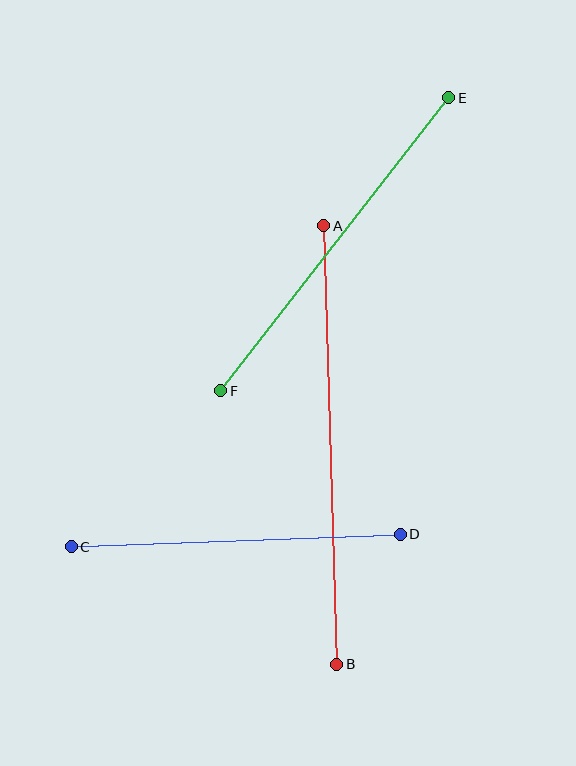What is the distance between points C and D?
The distance is approximately 329 pixels.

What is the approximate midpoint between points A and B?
The midpoint is at approximately (330, 445) pixels.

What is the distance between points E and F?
The distance is approximately 371 pixels.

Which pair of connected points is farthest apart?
Points A and B are farthest apart.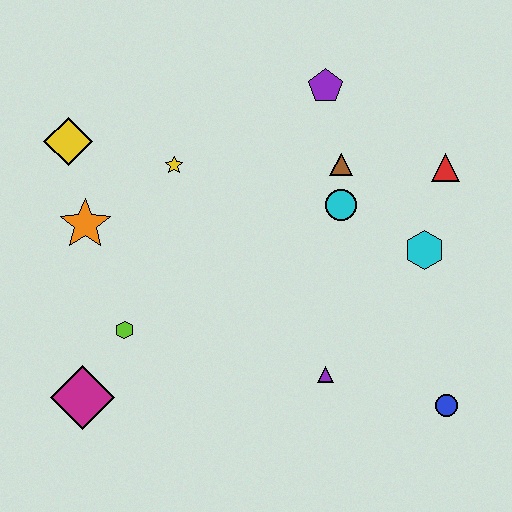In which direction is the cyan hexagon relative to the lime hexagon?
The cyan hexagon is to the right of the lime hexagon.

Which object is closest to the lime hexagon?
The magenta diamond is closest to the lime hexagon.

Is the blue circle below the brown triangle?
Yes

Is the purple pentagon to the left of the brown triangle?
Yes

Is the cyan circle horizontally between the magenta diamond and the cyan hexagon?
Yes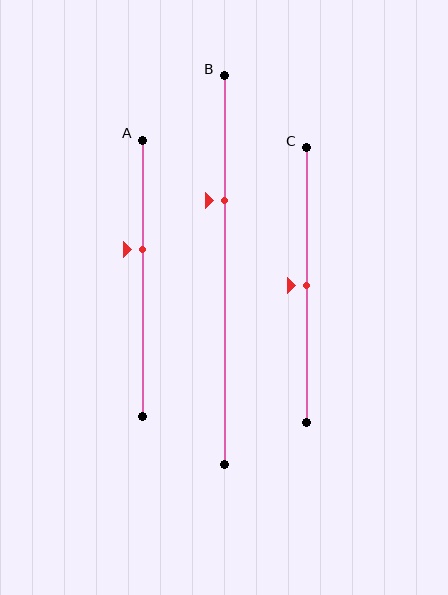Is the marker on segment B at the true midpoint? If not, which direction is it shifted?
No, the marker on segment B is shifted upward by about 18% of the segment length.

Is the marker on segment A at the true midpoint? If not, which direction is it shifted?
No, the marker on segment A is shifted upward by about 11% of the segment length.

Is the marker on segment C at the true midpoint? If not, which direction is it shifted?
Yes, the marker on segment C is at the true midpoint.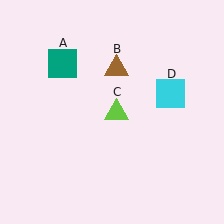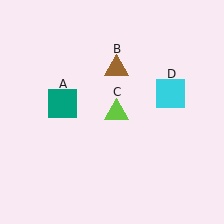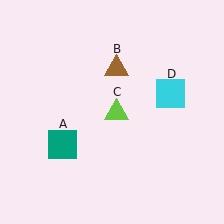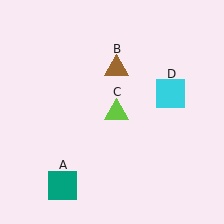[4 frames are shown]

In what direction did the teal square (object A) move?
The teal square (object A) moved down.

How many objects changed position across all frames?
1 object changed position: teal square (object A).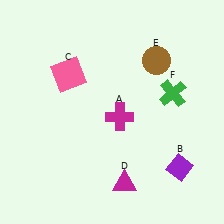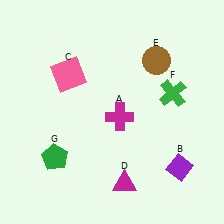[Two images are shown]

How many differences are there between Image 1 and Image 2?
There is 1 difference between the two images.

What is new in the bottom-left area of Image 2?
A green pentagon (G) was added in the bottom-left area of Image 2.